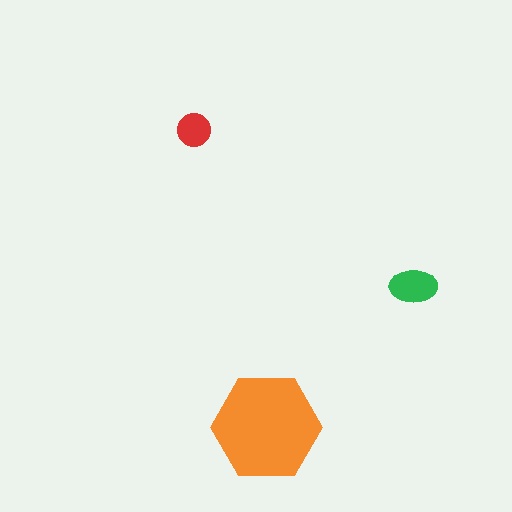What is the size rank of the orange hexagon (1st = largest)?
1st.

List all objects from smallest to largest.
The red circle, the green ellipse, the orange hexagon.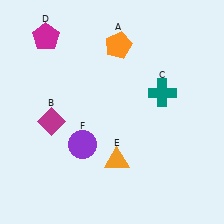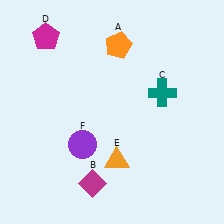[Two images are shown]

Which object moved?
The magenta diamond (B) moved down.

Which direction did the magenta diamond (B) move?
The magenta diamond (B) moved down.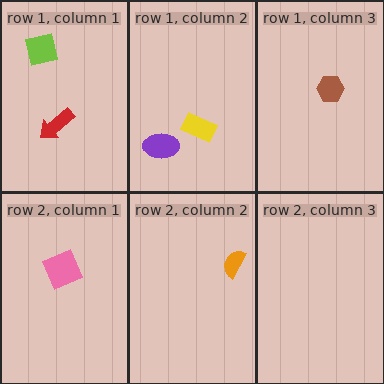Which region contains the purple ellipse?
The row 1, column 2 region.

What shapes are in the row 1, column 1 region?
The lime square, the red arrow.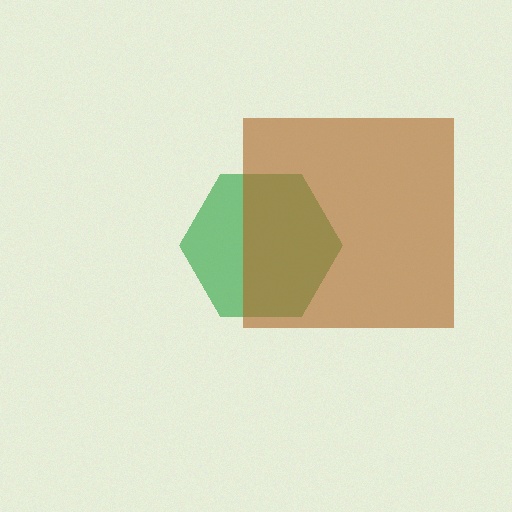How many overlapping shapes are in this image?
There are 2 overlapping shapes in the image.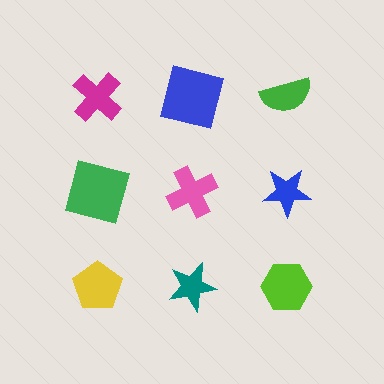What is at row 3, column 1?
A yellow pentagon.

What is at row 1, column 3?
A green semicircle.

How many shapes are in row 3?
3 shapes.